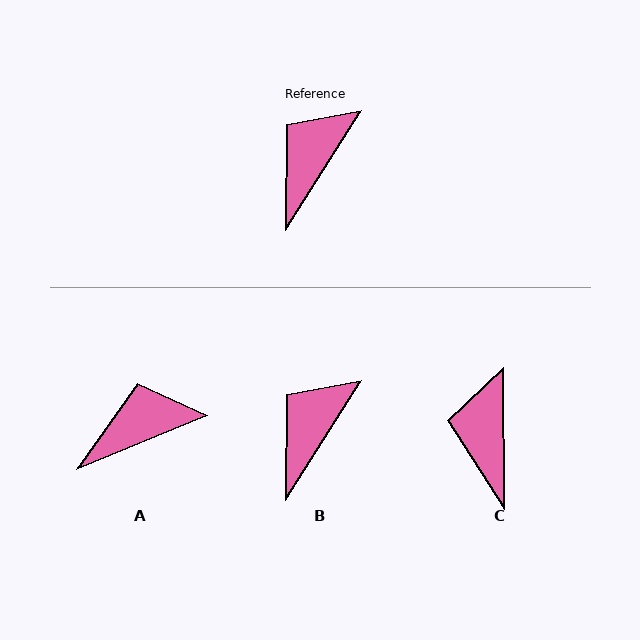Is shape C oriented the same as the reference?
No, it is off by about 33 degrees.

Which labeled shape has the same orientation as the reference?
B.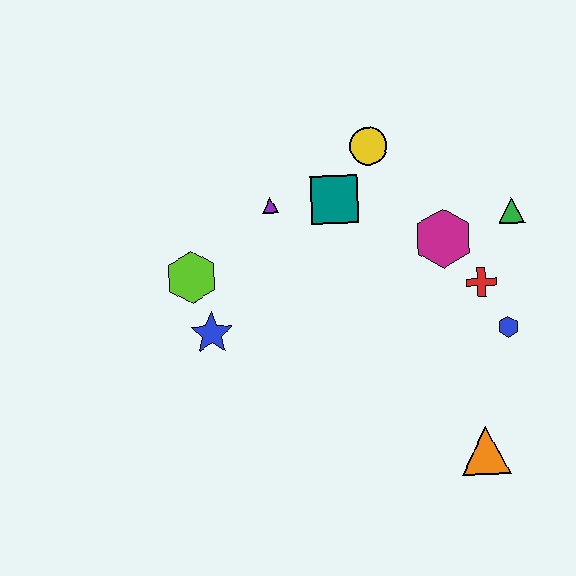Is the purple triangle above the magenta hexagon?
Yes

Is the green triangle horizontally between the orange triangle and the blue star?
No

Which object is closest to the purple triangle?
The teal square is closest to the purple triangle.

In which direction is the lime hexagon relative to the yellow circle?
The lime hexagon is to the left of the yellow circle.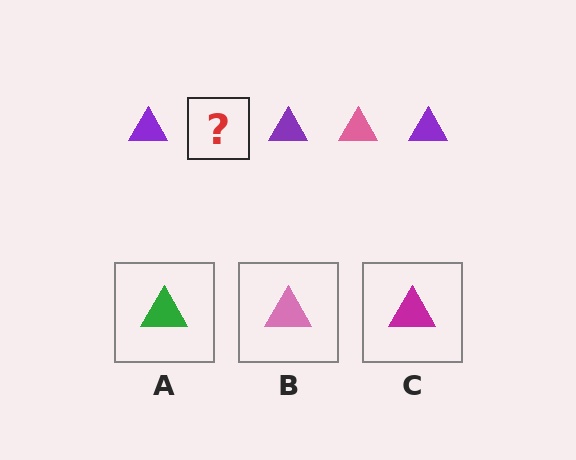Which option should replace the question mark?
Option B.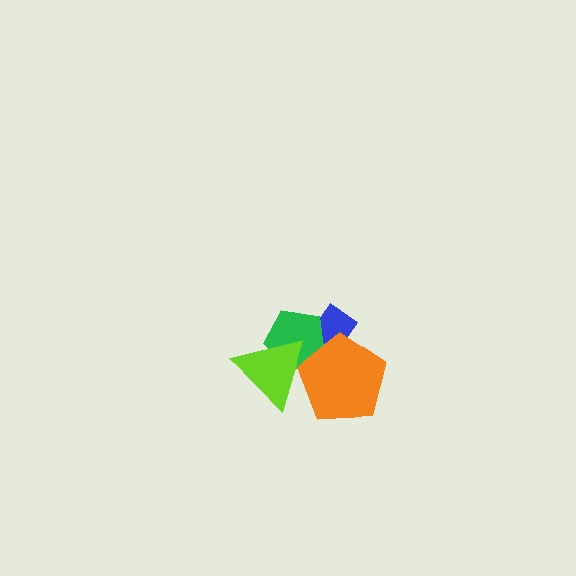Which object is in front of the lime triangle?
The orange pentagon is in front of the lime triangle.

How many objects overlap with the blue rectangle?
2 objects overlap with the blue rectangle.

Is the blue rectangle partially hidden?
Yes, it is partially covered by another shape.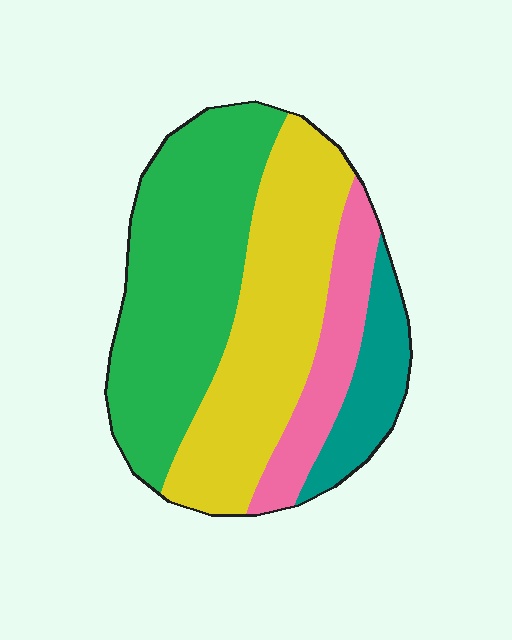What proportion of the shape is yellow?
Yellow takes up about one third (1/3) of the shape.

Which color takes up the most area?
Green, at roughly 40%.